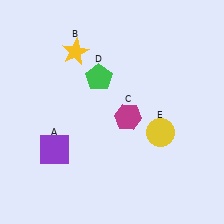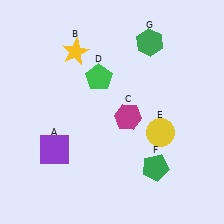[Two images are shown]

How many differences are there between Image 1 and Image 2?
There are 2 differences between the two images.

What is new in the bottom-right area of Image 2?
A green pentagon (F) was added in the bottom-right area of Image 2.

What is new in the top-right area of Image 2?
A green hexagon (G) was added in the top-right area of Image 2.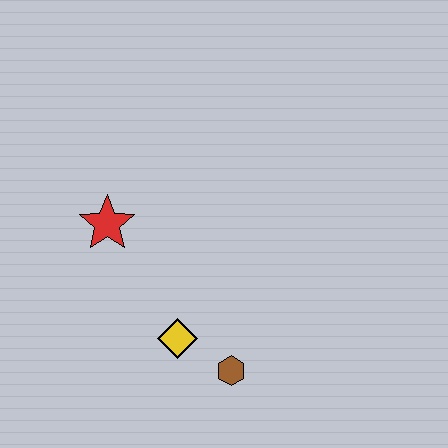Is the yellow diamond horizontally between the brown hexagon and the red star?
Yes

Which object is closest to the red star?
The yellow diamond is closest to the red star.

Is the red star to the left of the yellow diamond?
Yes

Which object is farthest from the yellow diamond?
The red star is farthest from the yellow diamond.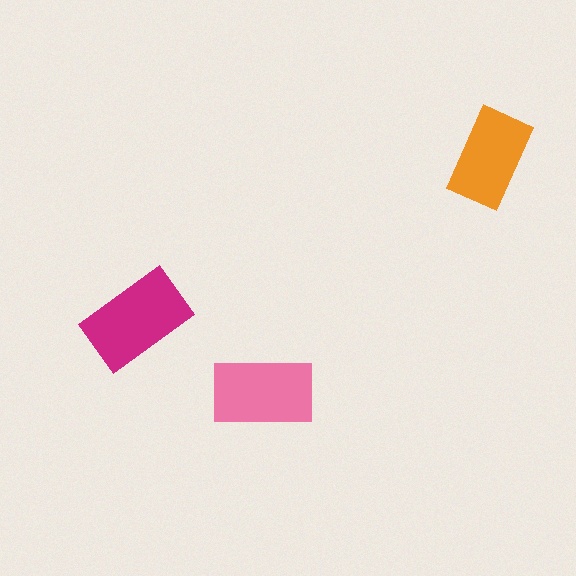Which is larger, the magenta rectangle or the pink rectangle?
The magenta one.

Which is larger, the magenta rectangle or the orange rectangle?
The magenta one.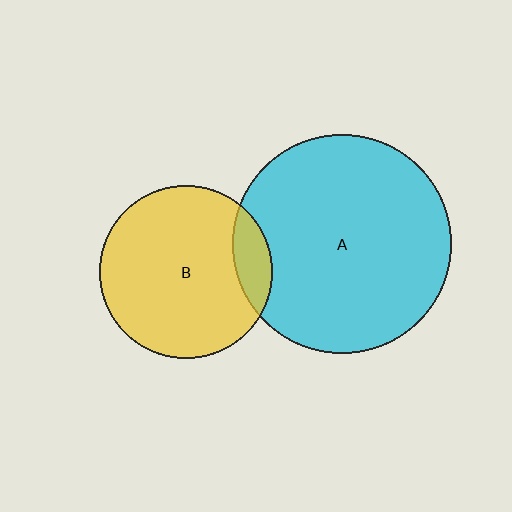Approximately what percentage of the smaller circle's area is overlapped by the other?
Approximately 10%.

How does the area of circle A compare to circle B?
Approximately 1.6 times.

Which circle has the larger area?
Circle A (cyan).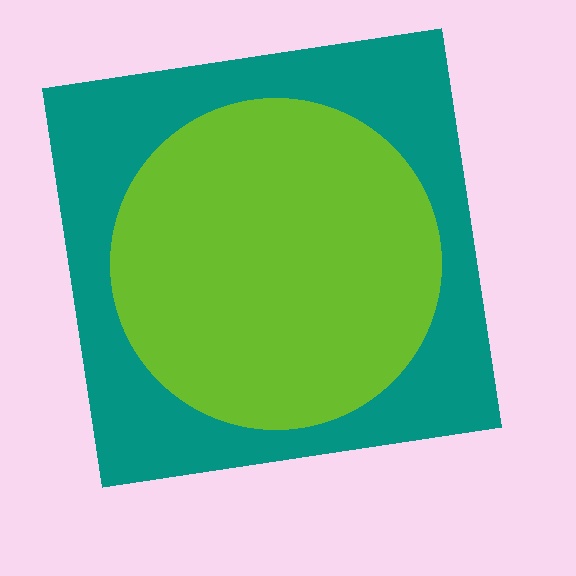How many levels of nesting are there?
2.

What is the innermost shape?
The lime circle.